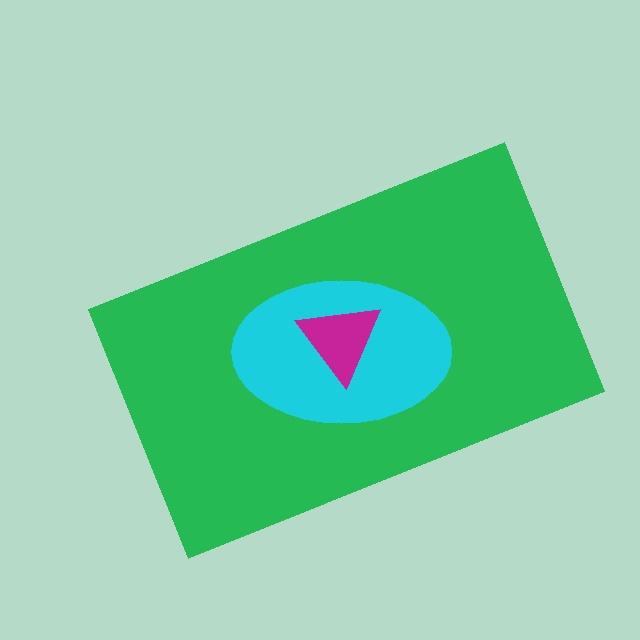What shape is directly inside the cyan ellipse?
The magenta triangle.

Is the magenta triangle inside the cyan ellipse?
Yes.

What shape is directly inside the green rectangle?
The cyan ellipse.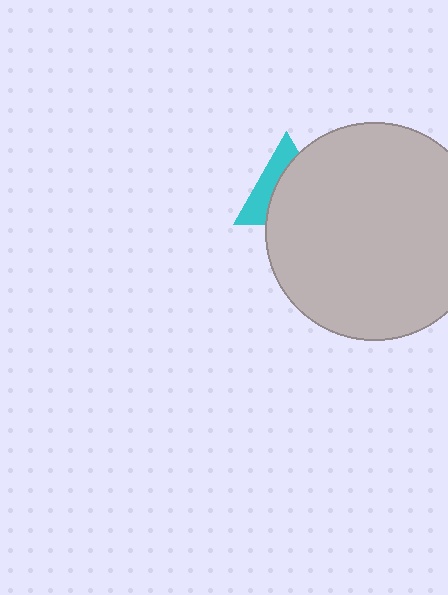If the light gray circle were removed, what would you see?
You would see the complete cyan triangle.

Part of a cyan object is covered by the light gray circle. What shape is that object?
It is a triangle.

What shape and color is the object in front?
The object in front is a light gray circle.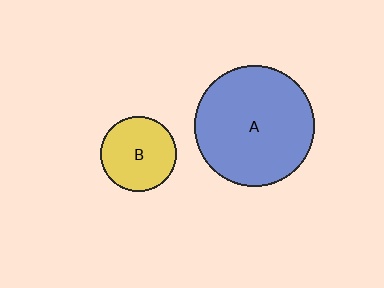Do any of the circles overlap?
No, none of the circles overlap.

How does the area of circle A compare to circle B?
Approximately 2.6 times.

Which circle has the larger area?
Circle A (blue).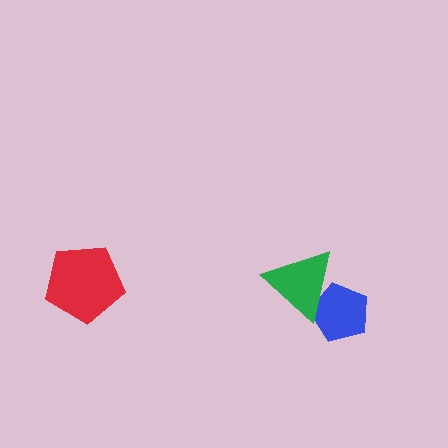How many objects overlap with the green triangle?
1 object overlaps with the green triangle.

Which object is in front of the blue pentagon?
The green triangle is in front of the blue pentagon.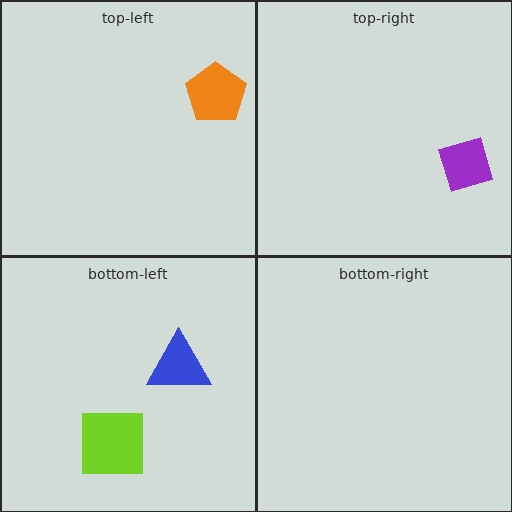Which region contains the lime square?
The bottom-left region.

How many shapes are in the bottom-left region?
2.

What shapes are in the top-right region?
The purple diamond.